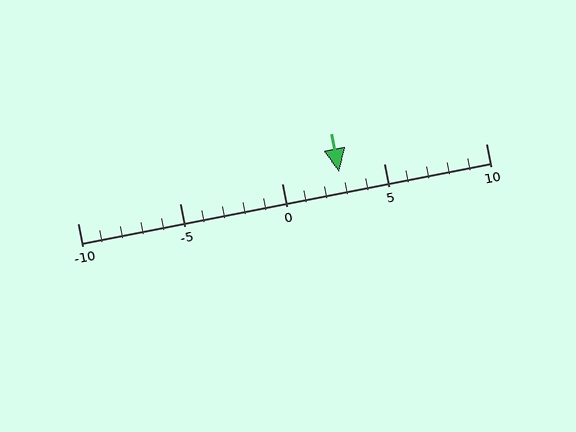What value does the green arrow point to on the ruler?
The green arrow points to approximately 3.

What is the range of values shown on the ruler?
The ruler shows values from -10 to 10.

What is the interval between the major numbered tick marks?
The major tick marks are spaced 5 units apart.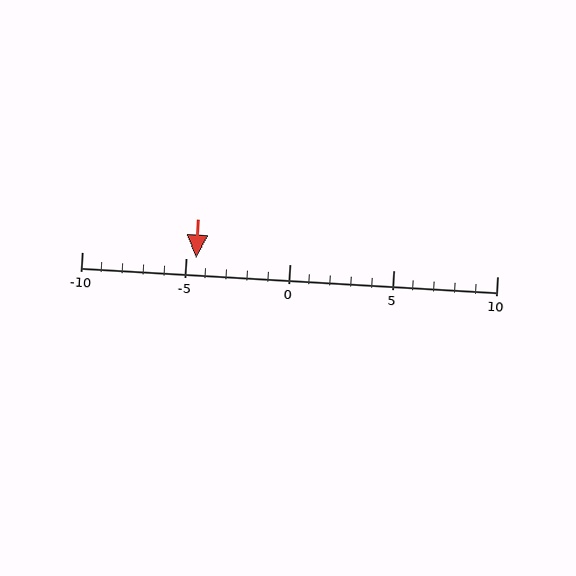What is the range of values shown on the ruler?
The ruler shows values from -10 to 10.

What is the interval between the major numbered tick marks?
The major tick marks are spaced 5 units apart.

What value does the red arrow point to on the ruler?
The red arrow points to approximately -4.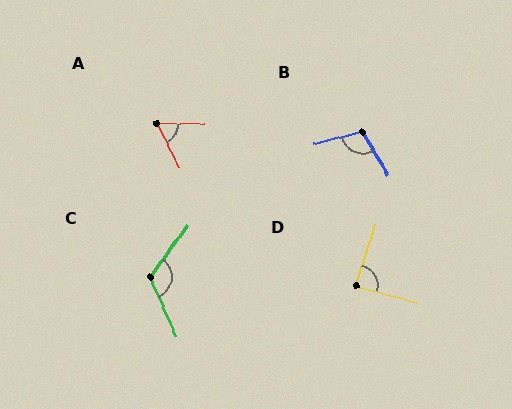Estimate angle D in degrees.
Approximately 87 degrees.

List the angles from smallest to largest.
A (64°), D (87°), B (107°), C (120°).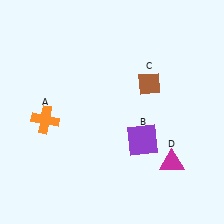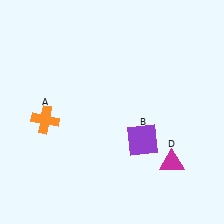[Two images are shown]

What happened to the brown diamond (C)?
The brown diamond (C) was removed in Image 2. It was in the top-right area of Image 1.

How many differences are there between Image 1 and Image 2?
There is 1 difference between the two images.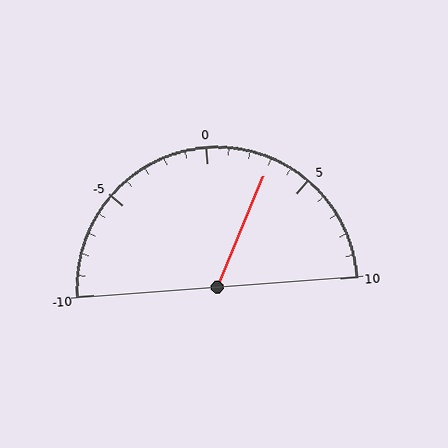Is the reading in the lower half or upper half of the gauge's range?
The reading is in the upper half of the range (-10 to 10).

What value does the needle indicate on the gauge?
The needle indicates approximately 3.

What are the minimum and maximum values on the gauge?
The gauge ranges from -10 to 10.